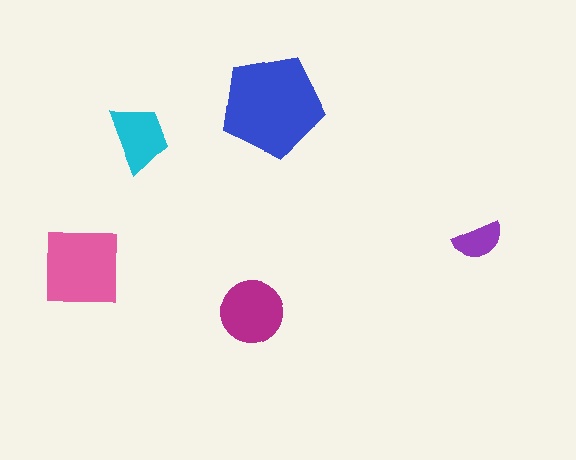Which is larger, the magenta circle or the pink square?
The pink square.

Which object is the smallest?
The purple semicircle.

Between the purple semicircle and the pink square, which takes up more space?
The pink square.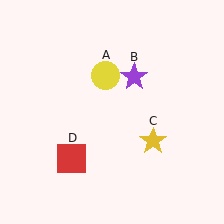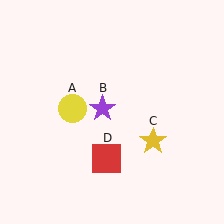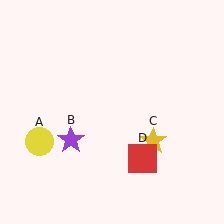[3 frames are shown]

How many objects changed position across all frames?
3 objects changed position: yellow circle (object A), purple star (object B), red square (object D).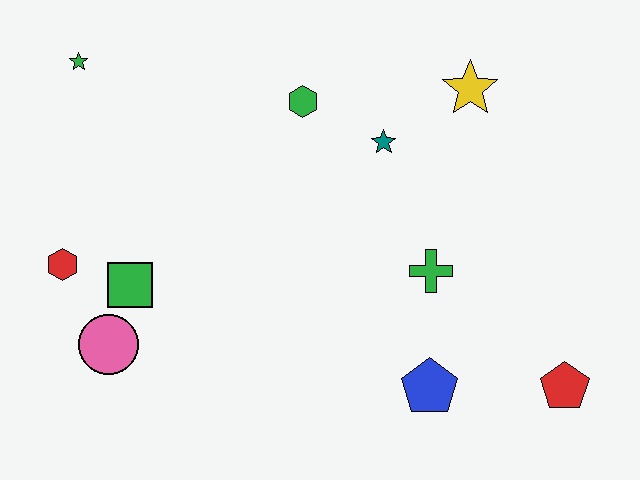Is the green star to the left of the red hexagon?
No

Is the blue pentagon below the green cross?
Yes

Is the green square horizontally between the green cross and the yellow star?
No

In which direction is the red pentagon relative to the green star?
The red pentagon is to the right of the green star.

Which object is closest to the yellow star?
The teal star is closest to the yellow star.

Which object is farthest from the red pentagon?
The green star is farthest from the red pentagon.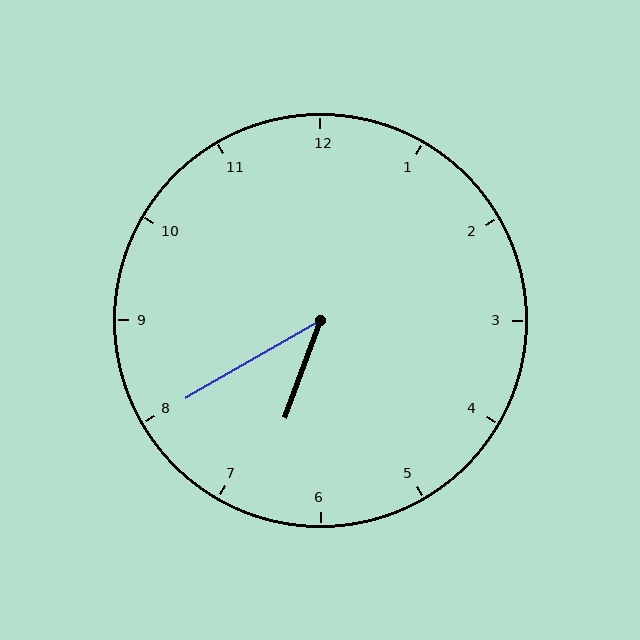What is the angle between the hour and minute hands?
Approximately 40 degrees.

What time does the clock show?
6:40.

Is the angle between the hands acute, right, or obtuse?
It is acute.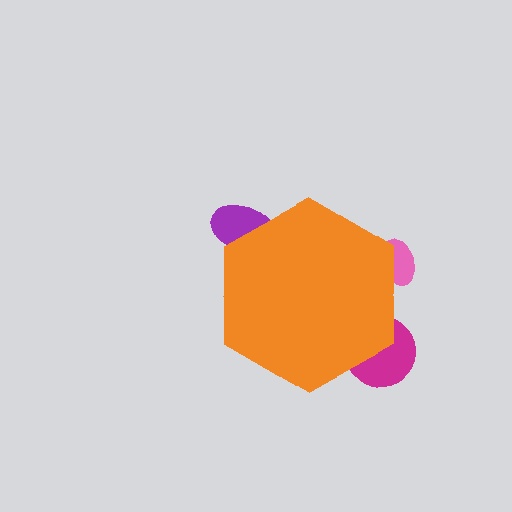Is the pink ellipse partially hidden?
Yes, the pink ellipse is partially hidden behind the orange hexagon.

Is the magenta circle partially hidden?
Yes, the magenta circle is partially hidden behind the orange hexagon.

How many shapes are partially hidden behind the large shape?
3 shapes are partially hidden.